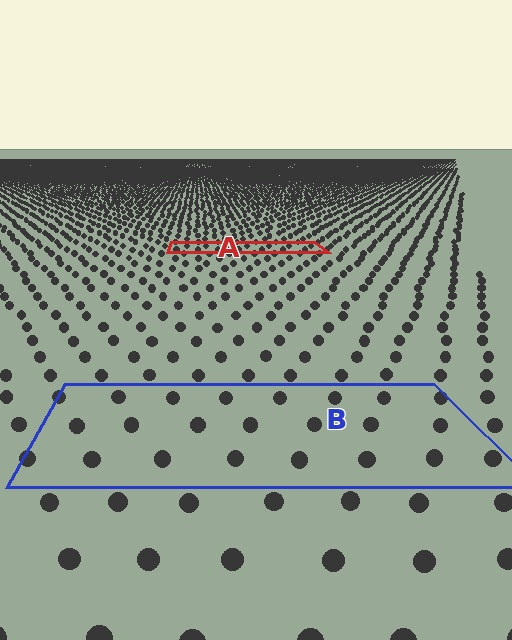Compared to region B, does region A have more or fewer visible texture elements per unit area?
Region A has more texture elements per unit area — they are packed more densely because it is farther away.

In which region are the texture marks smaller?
The texture marks are smaller in region A, because it is farther away.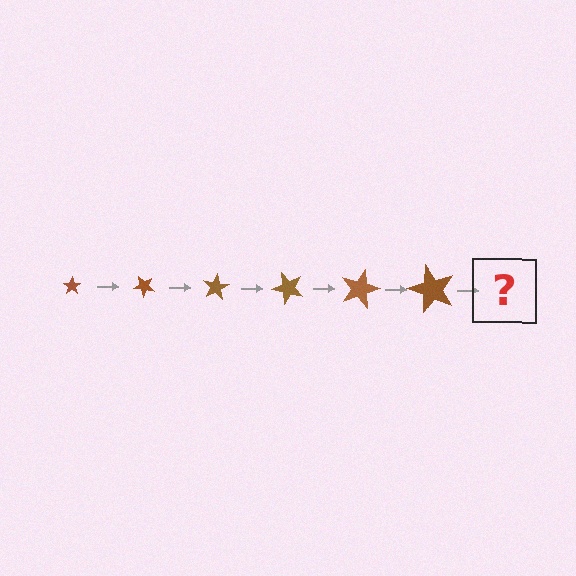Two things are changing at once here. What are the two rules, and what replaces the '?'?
The two rules are that the star grows larger each step and it rotates 40 degrees each step. The '?' should be a star, larger than the previous one and rotated 240 degrees from the start.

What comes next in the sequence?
The next element should be a star, larger than the previous one and rotated 240 degrees from the start.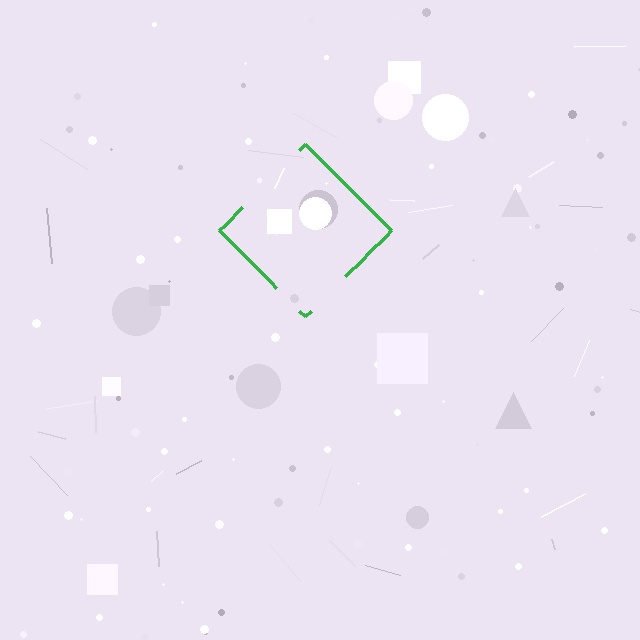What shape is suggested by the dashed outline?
The dashed outline suggests a diamond.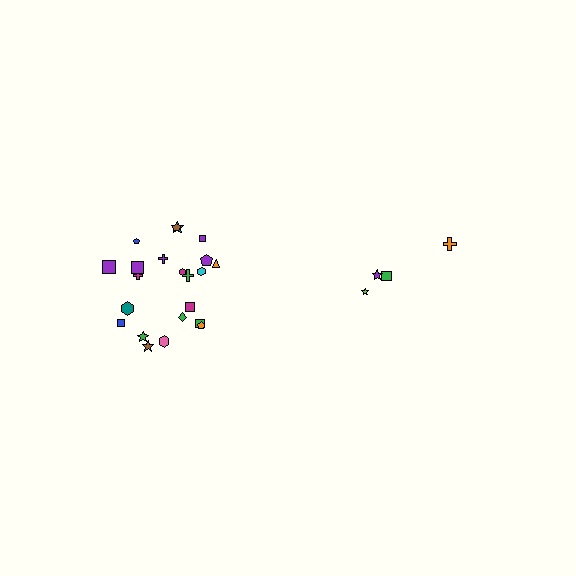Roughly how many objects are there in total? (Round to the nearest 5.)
Roughly 25 objects in total.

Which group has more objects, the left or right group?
The left group.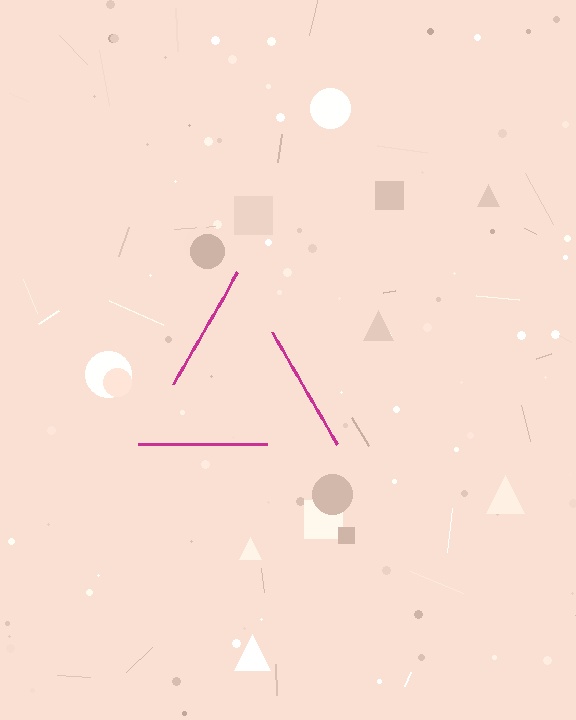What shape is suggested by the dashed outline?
The dashed outline suggests a triangle.